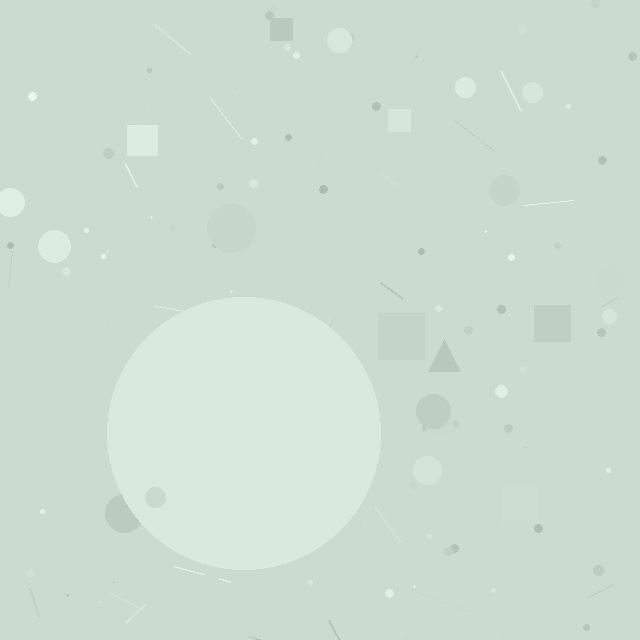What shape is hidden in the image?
A circle is hidden in the image.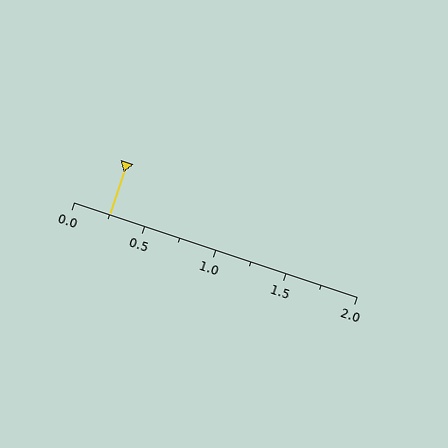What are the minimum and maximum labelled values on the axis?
The axis runs from 0.0 to 2.0.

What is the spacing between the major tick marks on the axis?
The major ticks are spaced 0.5 apart.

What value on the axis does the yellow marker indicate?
The marker indicates approximately 0.25.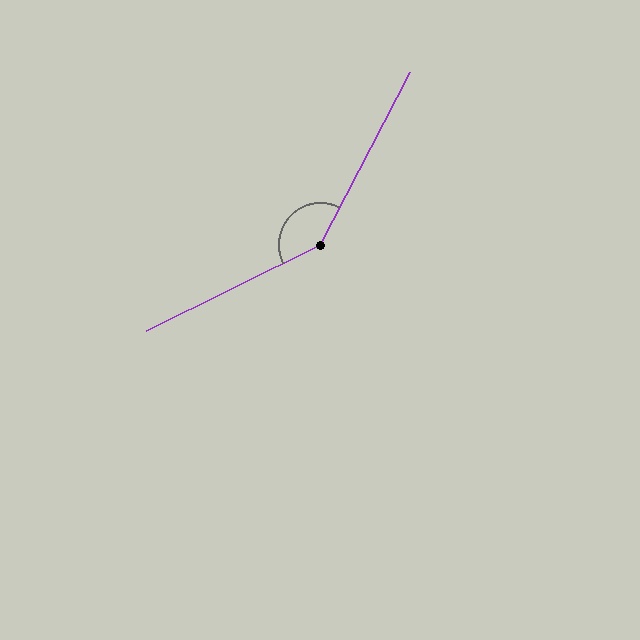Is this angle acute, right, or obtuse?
It is obtuse.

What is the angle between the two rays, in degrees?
Approximately 144 degrees.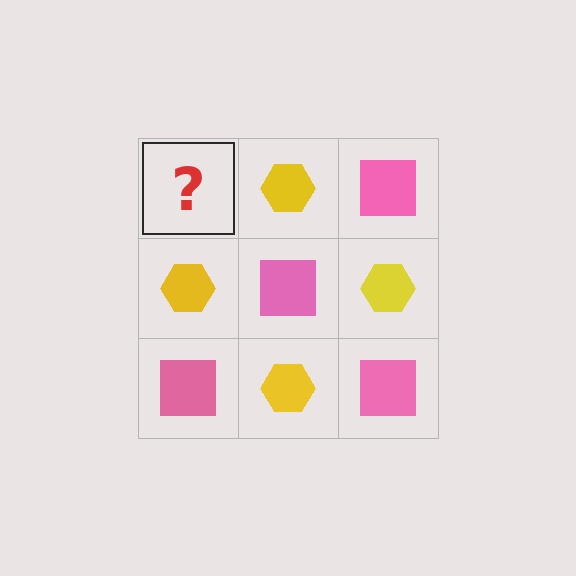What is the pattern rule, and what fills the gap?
The rule is that it alternates pink square and yellow hexagon in a checkerboard pattern. The gap should be filled with a pink square.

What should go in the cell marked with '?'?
The missing cell should contain a pink square.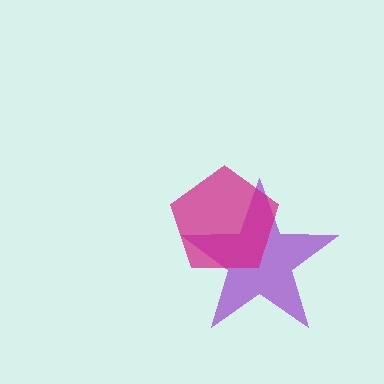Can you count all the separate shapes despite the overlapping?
Yes, there are 2 separate shapes.